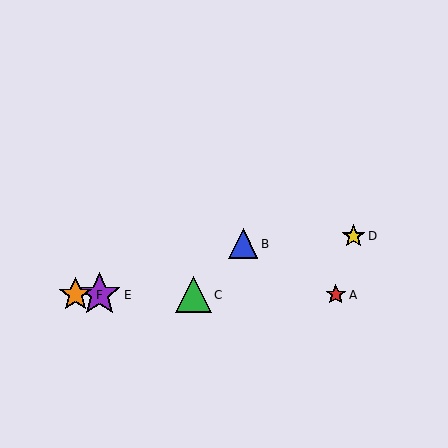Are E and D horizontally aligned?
No, E is at y≈295 and D is at y≈236.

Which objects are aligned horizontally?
Objects A, C, E, F are aligned horizontally.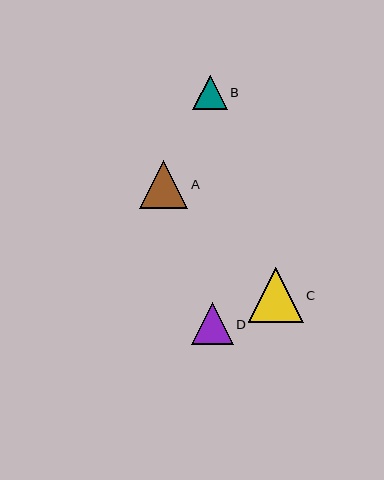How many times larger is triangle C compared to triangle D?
Triangle C is approximately 1.3 times the size of triangle D.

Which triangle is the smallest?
Triangle B is the smallest with a size of approximately 34 pixels.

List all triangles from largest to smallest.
From largest to smallest: C, A, D, B.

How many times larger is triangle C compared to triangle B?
Triangle C is approximately 1.6 times the size of triangle B.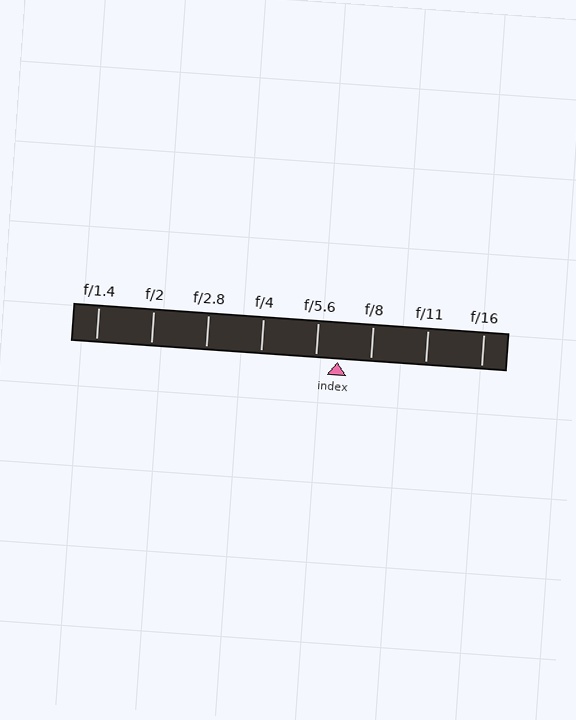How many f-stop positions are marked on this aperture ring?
There are 8 f-stop positions marked.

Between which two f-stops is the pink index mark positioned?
The index mark is between f/5.6 and f/8.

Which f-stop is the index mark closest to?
The index mark is closest to f/5.6.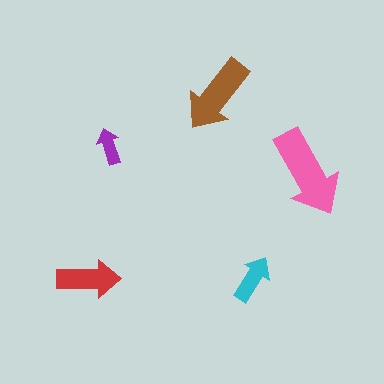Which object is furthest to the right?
The pink arrow is rightmost.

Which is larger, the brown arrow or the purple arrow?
The brown one.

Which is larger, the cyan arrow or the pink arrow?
The pink one.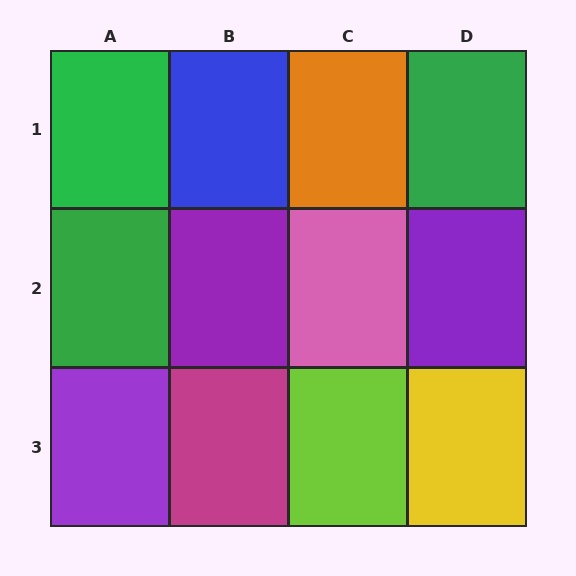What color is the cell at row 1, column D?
Green.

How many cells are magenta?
1 cell is magenta.